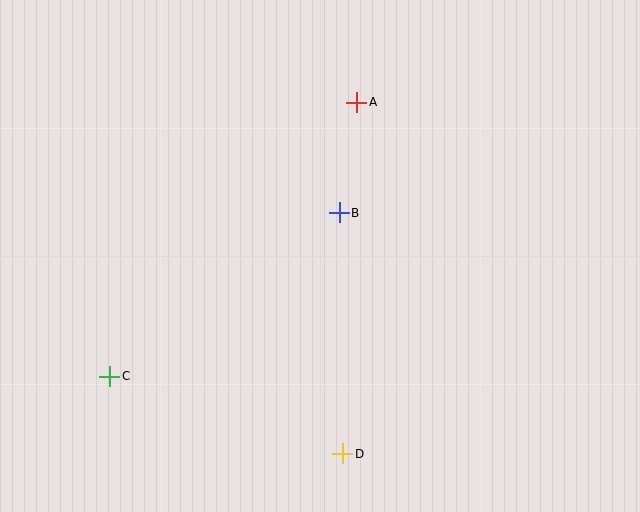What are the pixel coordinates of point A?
Point A is at (357, 102).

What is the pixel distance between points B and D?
The distance between B and D is 241 pixels.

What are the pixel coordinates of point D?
Point D is at (343, 454).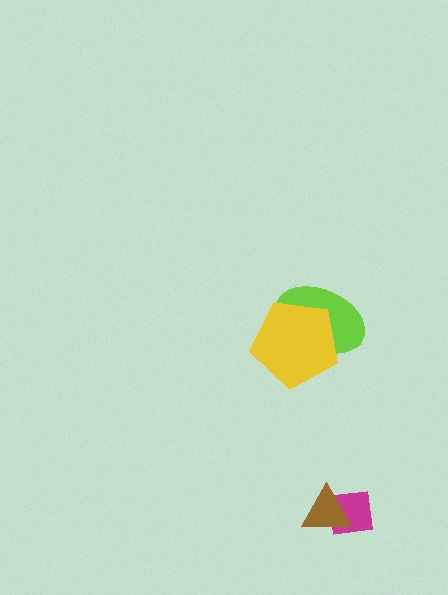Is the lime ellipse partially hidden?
Yes, it is partially covered by another shape.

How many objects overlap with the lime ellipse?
1 object overlaps with the lime ellipse.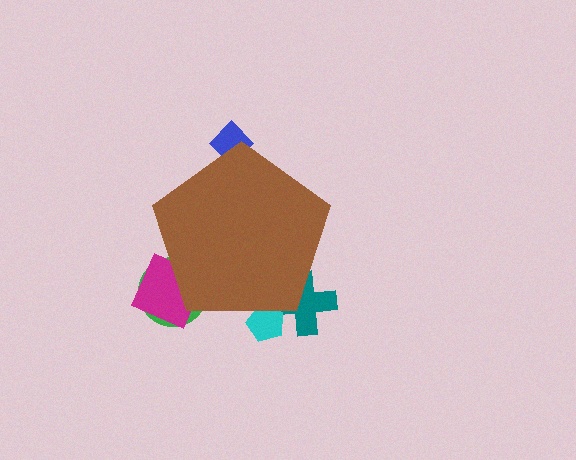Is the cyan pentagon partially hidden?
Yes, the cyan pentagon is partially hidden behind the brown pentagon.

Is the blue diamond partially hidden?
Yes, the blue diamond is partially hidden behind the brown pentagon.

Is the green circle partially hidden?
Yes, the green circle is partially hidden behind the brown pentagon.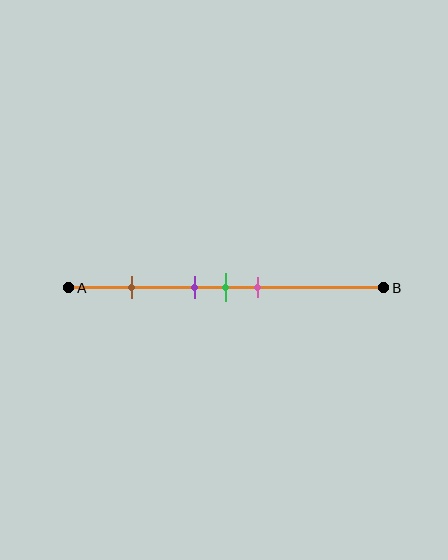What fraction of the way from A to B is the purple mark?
The purple mark is approximately 40% (0.4) of the way from A to B.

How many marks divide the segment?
There are 4 marks dividing the segment.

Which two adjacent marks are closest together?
The purple and green marks are the closest adjacent pair.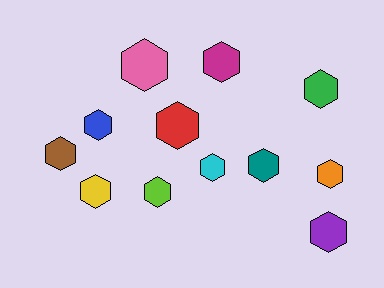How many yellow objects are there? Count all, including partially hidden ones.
There is 1 yellow object.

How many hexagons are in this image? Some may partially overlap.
There are 12 hexagons.